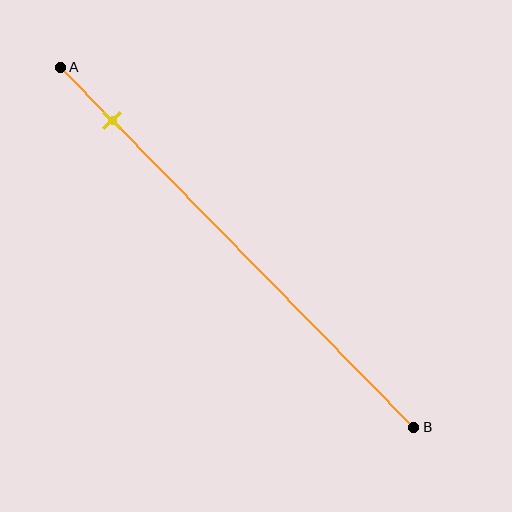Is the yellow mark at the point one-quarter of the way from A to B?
No, the mark is at about 15% from A, not at the 25% one-quarter point.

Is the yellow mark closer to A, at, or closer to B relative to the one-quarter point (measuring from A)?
The yellow mark is closer to point A than the one-quarter point of segment AB.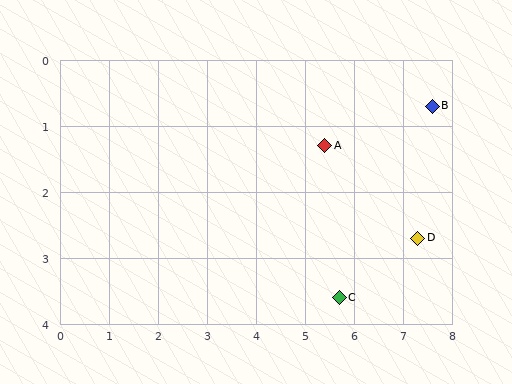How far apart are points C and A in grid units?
Points C and A are about 2.3 grid units apart.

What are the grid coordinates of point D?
Point D is at approximately (7.3, 2.7).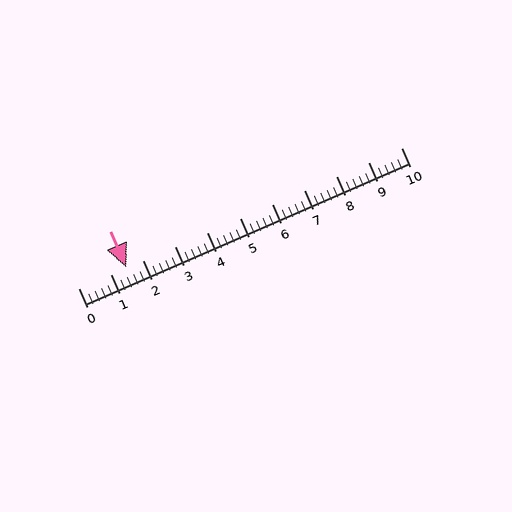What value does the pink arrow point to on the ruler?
The pink arrow points to approximately 1.5.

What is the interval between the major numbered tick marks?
The major tick marks are spaced 1 units apart.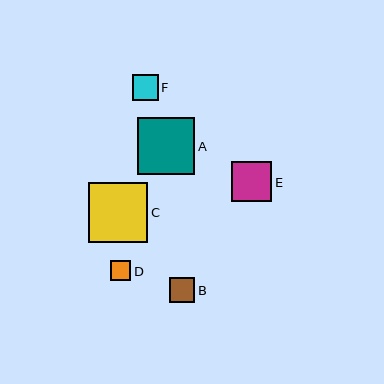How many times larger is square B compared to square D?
Square B is approximately 1.2 times the size of square D.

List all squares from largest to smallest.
From largest to smallest: C, A, E, F, B, D.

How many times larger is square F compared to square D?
Square F is approximately 1.3 times the size of square D.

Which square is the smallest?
Square D is the smallest with a size of approximately 20 pixels.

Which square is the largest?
Square C is the largest with a size of approximately 60 pixels.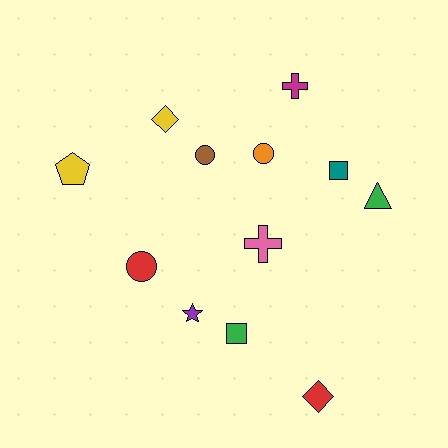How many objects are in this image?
There are 12 objects.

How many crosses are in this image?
There are 2 crosses.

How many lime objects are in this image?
There are no lime objects.